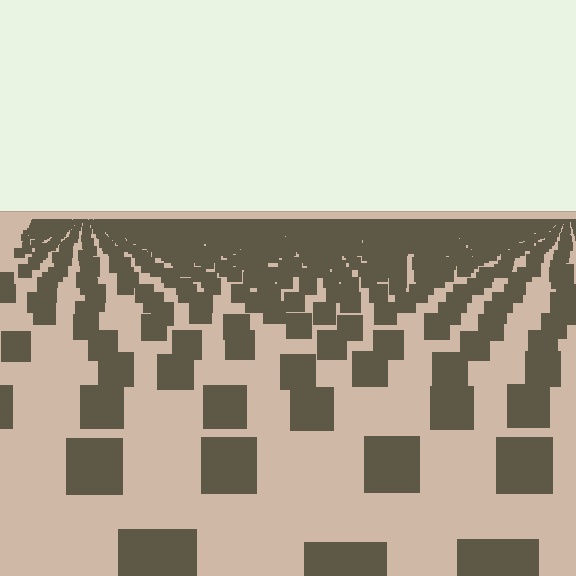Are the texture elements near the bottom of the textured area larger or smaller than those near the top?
Larger. Near the bottom, elements are closer to the viewer and appear at a bigger on-screen size.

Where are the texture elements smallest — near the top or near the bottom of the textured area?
Near the top.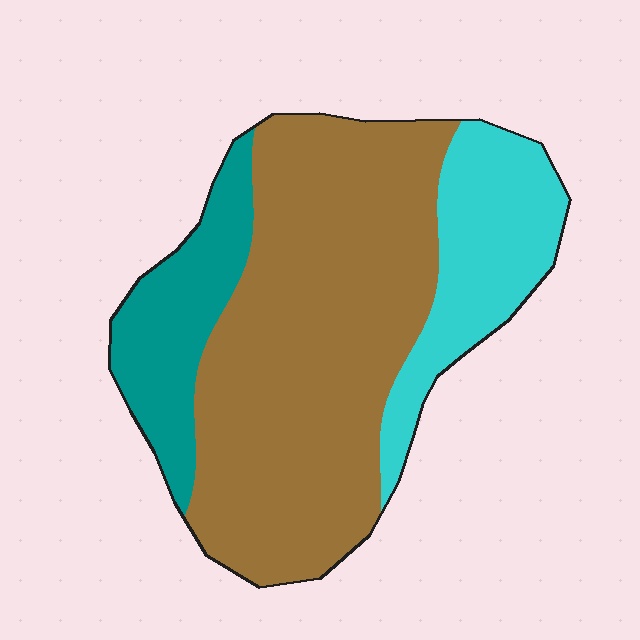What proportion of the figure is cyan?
Cyan covers 20% of the figure.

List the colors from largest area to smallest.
From largest to smallest: brown, cyan, teal.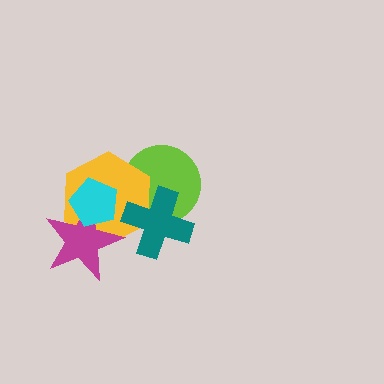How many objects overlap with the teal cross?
2 objects overlap with the teal cross.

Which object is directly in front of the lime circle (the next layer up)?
The yellow hexagon is directly in front of the lime circle.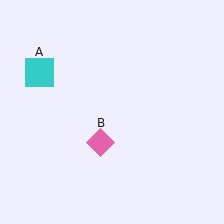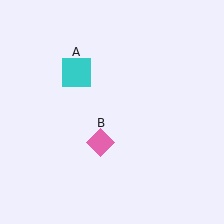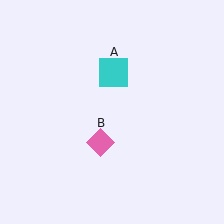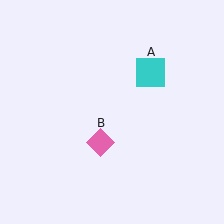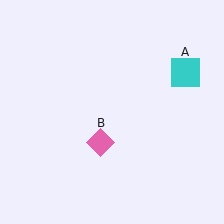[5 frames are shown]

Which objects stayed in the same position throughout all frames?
Pink diamond (object B) remained stationary.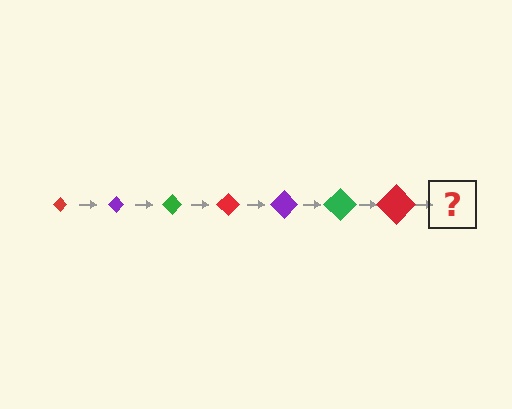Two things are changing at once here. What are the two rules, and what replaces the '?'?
The two rules are that the diamond grows larger each step and the color cycles through red, purple, and green. The '?' should be a purple diamond, larger than the previous one.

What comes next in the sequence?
The next element should be a purple diamond, larger than the previous one.